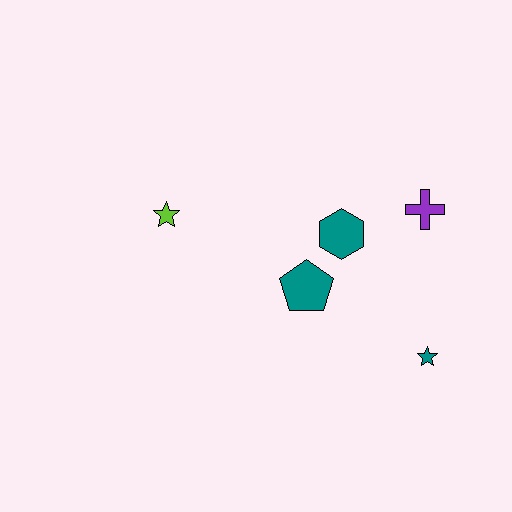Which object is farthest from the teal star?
The lime star is farthest from the teal star.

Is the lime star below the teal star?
No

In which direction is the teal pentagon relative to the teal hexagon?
The teal pentagon is below the teal hexagon.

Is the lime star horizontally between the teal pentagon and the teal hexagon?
No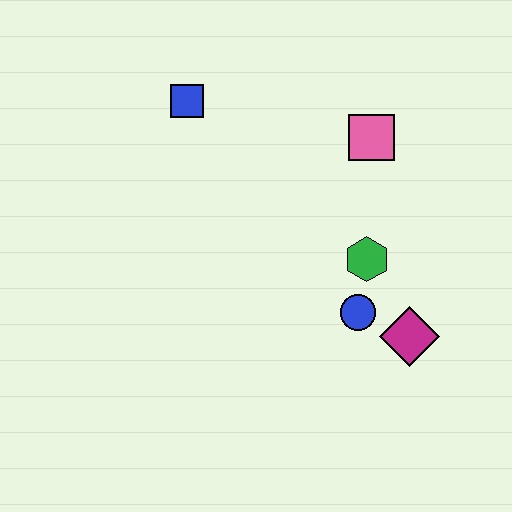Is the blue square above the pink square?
Yes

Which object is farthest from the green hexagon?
The blue square is farthest from the green hexagon.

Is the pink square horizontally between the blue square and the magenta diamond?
Yes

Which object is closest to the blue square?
The pink square is closest to the blue square.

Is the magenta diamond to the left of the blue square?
No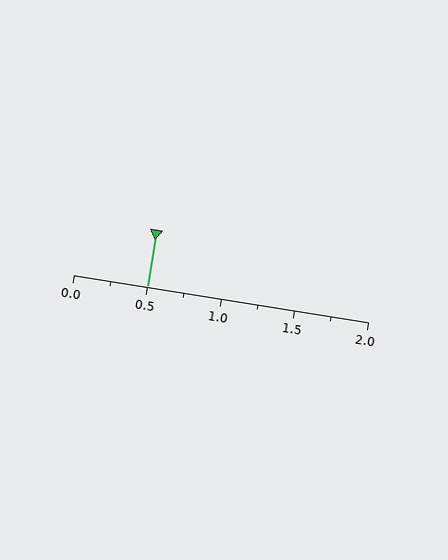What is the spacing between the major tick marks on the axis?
The major ticks are spaced 0.5 apart.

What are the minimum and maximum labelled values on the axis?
The axis runs from 0.0 to 2.0.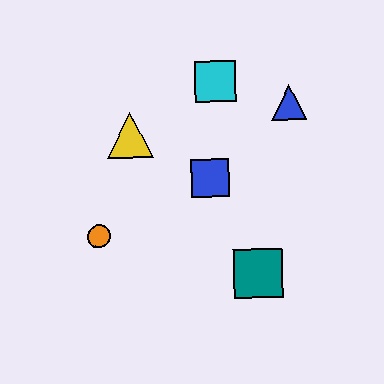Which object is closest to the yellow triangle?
The blue square is closest to the yellow triangle.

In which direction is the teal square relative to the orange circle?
The teal square is to the right of the orange circle.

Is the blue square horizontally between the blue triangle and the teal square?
No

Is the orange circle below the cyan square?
Yes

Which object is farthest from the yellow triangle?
The teal square is farthest from the yellow triangle.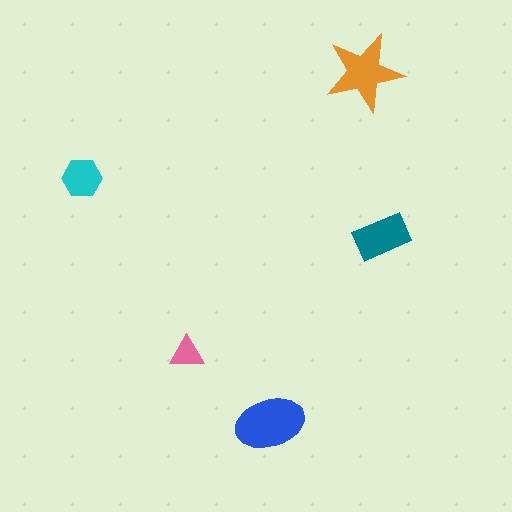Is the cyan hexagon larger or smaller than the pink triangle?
Larger.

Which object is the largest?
The blue ellipse.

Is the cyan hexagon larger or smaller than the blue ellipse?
Smaller.